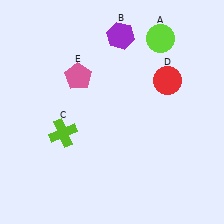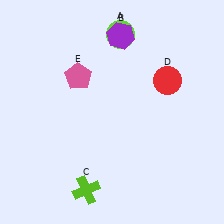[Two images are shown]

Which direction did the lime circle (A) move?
The lime circle (A) moved left.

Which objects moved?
The objects that moved are: the lime circle (A), the lime cross (C).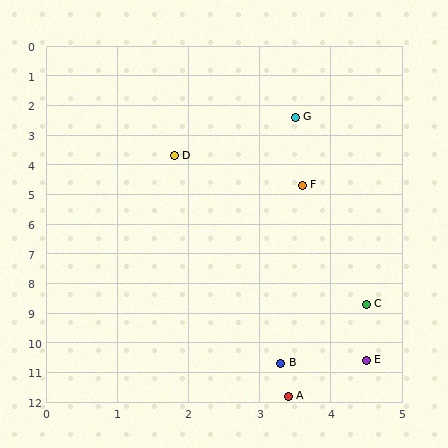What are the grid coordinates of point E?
Point E is at approximately (4.5, 10.6).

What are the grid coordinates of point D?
Point D is at approximately (1.8, 3.7).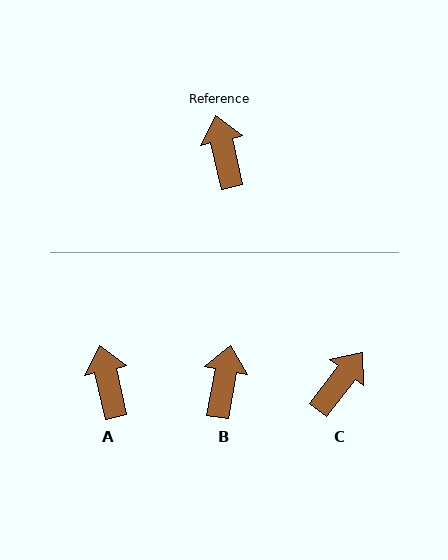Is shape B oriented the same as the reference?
No, it is off by about 23 degrees.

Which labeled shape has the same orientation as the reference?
A.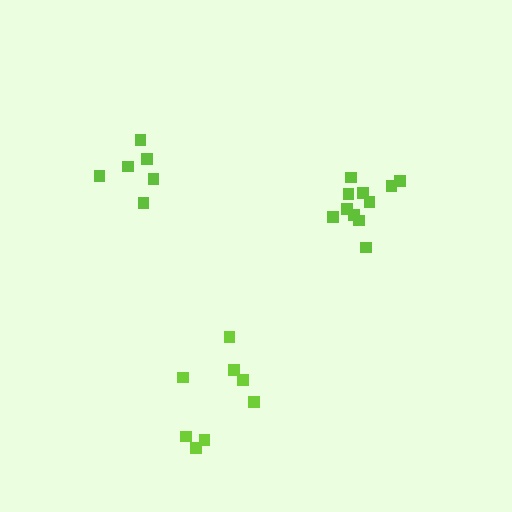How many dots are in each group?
Group 1: 6 dots, Group 2: 11 dots, Group 3: 8 dots (25 total).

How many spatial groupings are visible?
There are 3 spatial groupings.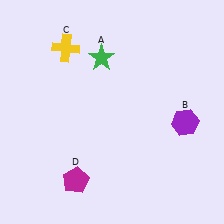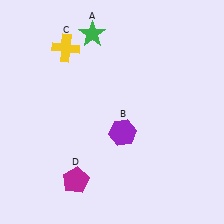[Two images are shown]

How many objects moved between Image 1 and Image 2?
2 objects moved between the two images.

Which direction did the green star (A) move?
The green star (A) moved up.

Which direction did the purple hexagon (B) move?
The purple hexagon (B) moved left.